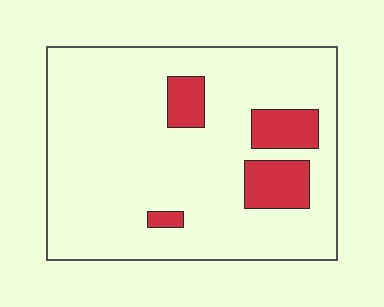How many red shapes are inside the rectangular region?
4.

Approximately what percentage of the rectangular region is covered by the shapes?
Approximately 15%.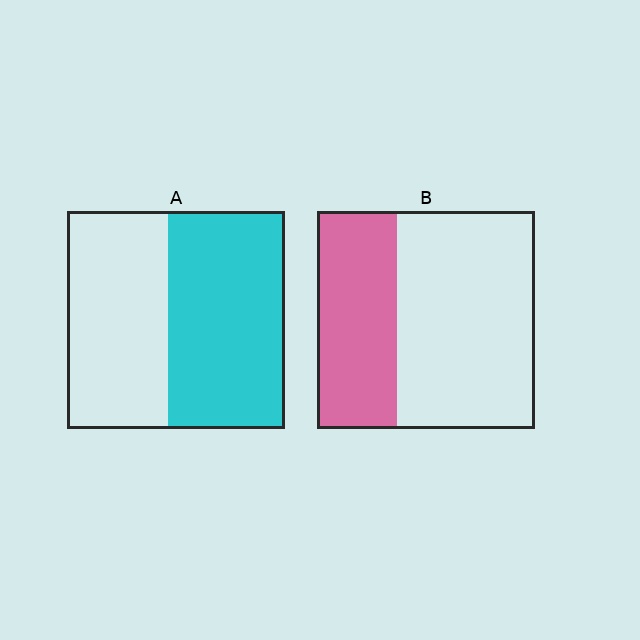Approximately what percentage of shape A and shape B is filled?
A is approximately 55% and B is approximately 35%.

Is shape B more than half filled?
No.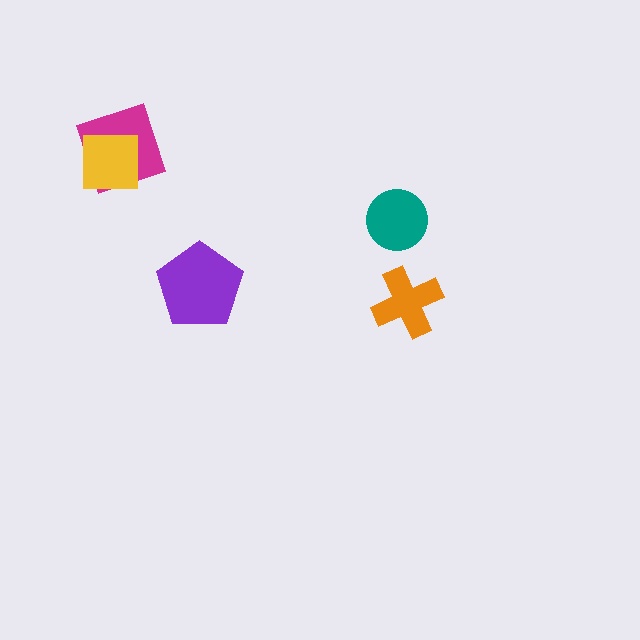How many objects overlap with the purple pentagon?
0 objects overlap with the purple pentagon.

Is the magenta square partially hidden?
Yes, it is partially covered by another shape.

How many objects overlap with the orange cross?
0 objects overlap with the orange cross.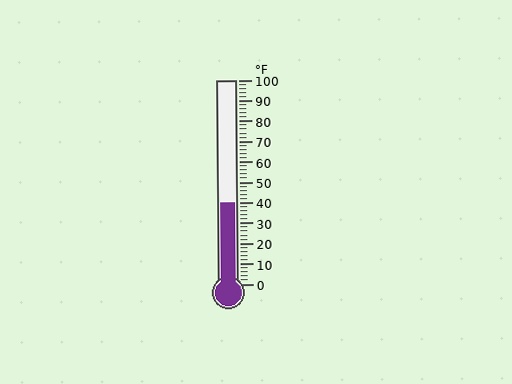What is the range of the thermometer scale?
The thermometer scale ranges from 0°F to 100°F.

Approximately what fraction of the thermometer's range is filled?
The thermometer is filled to approximately 40% of its range.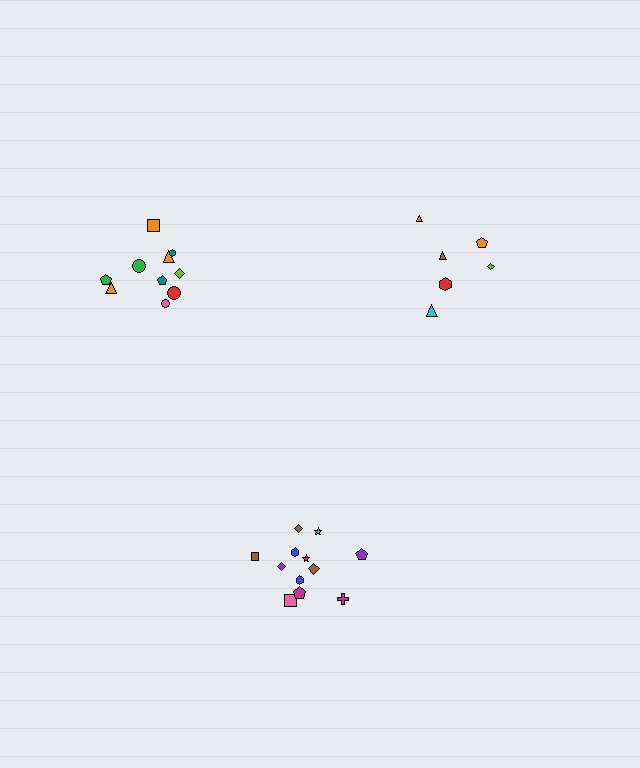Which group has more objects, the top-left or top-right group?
The top-left group.